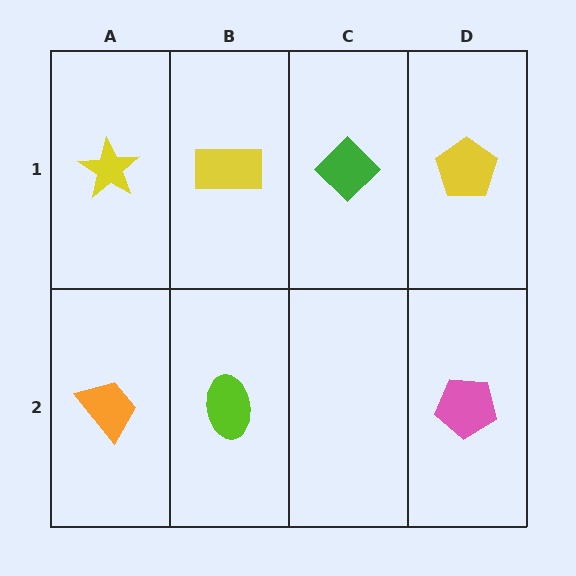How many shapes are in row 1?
4 shapes.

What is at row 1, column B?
A yellow rectangle.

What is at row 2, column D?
A pink pentagon.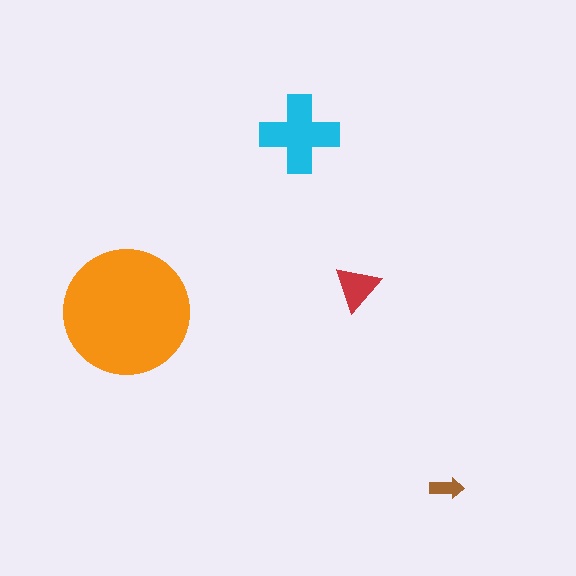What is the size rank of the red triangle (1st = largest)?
3rd.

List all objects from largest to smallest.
The orange circle, the cyan cross, the red triangle, the brown arrow.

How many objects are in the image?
There are 4 objects in the image.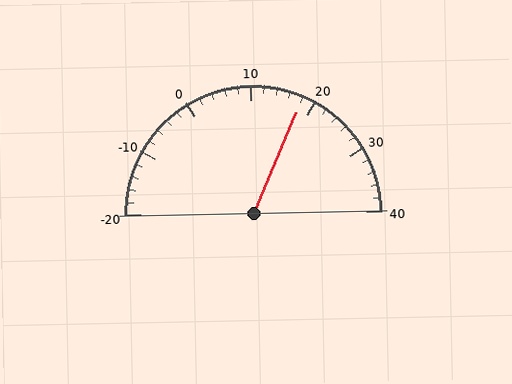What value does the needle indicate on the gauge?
The needle indicates approximately 18.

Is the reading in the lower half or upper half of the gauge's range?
The reading is in the upper half of the range (-20 to 40).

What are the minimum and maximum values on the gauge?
The gauge ranges from -20 to 40.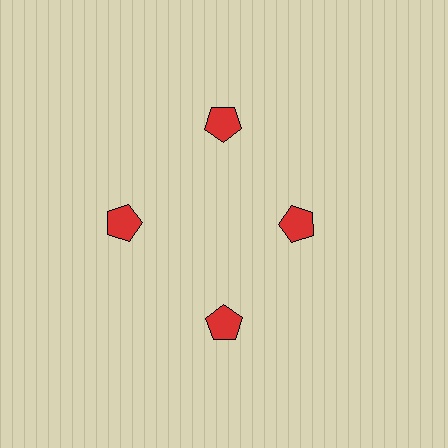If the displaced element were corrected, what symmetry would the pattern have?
It would have 4-fold rotational symmetry — the pattern would map onto itself every 90 degrees.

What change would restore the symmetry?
The symmetry would be restored by moving it outward, back onto the ring so that all 4 pentagons sit at equal angles and equal distance from the center.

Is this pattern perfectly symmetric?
No. The 4 red pentagons are arranged in a ring, but one element near the 3 o'clock position is pulled inward toward the center, breaking the 4-fold rotational symmetry.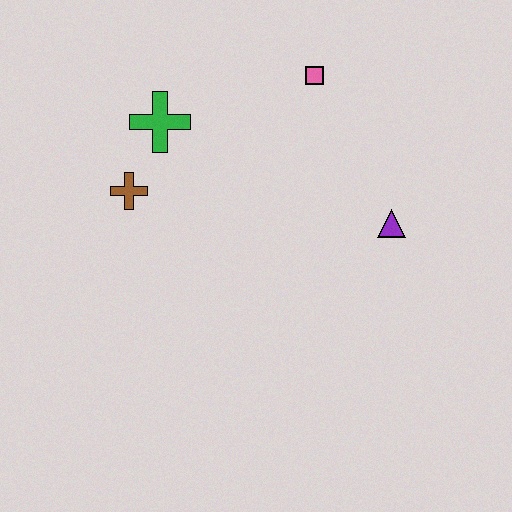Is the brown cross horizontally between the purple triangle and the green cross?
No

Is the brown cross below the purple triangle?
No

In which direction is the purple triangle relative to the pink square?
The purple triangle is below the pink square.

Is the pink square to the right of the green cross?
Yes